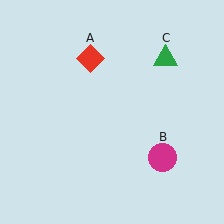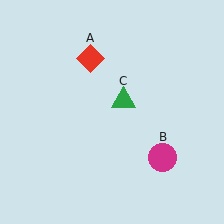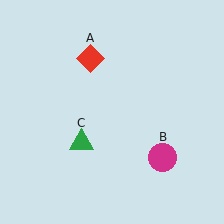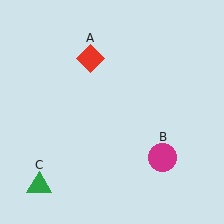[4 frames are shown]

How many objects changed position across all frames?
1 object changed position: green triangle (object C).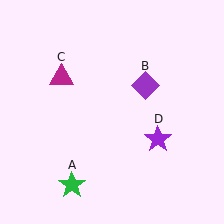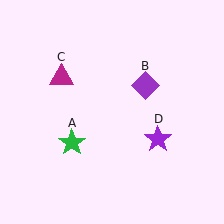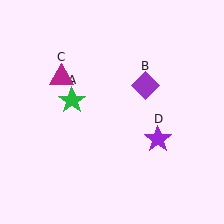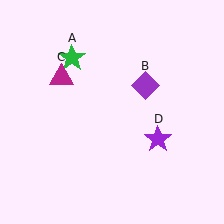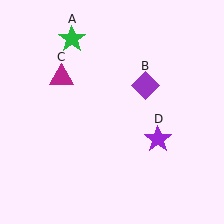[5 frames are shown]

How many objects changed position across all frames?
1 object changed position: green star (object A).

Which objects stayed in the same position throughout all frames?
Purple diamond (object B) and magenta triangle (object C) and purple star (object D) remained stationary.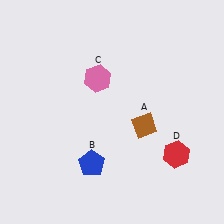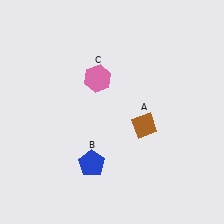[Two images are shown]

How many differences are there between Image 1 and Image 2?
There is 1 difference between the two images.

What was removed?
The red hexagon (D) was removed in Image 2.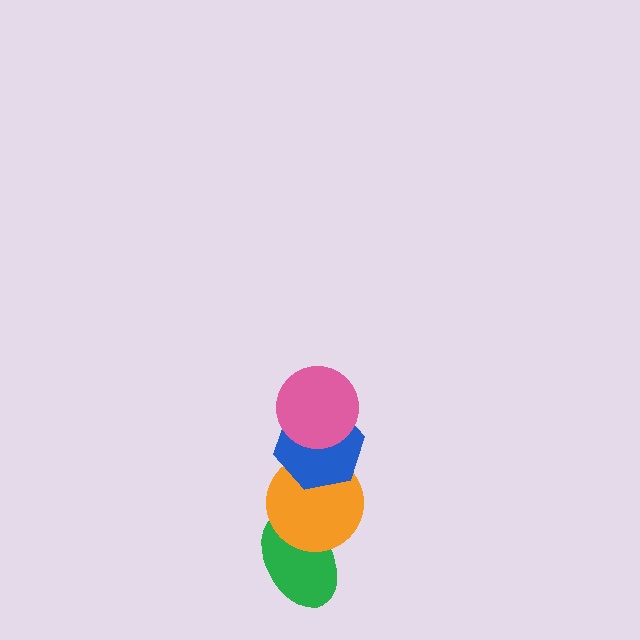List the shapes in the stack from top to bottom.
From top to bottom: the pink circle, the blue hexagon, the orange circle, the green ellipse.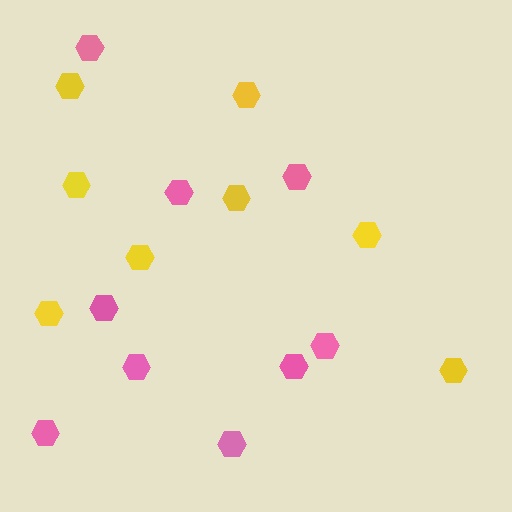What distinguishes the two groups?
There are 2 groups: one group of yellow hexagons (8) and one group of pink hexagons (9).